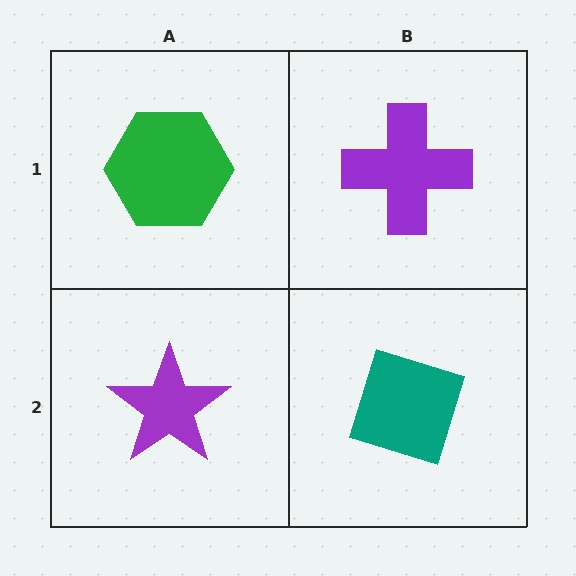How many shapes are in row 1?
2 shapes.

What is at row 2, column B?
A teal diamond.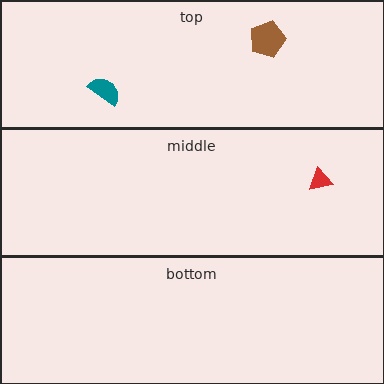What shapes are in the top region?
The brown pentagon, the teal semicircle.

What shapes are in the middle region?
The red triangle.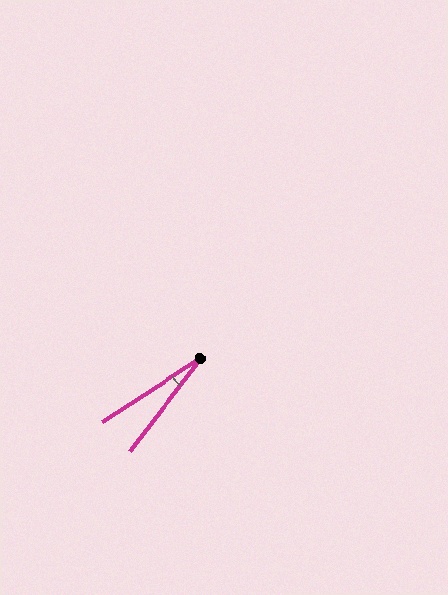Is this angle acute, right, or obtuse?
It is acute.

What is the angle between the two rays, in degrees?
Approximately 19 degrees.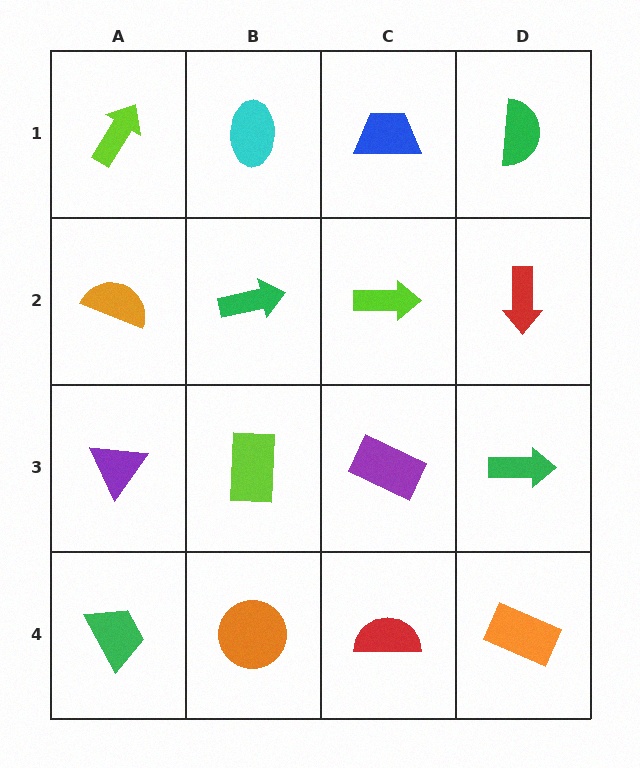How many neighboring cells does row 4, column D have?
2.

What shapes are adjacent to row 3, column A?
An orange semicircle (row 2, column A), a green trapezoid (row 4, column A), a lime rectangle (row 3, column B).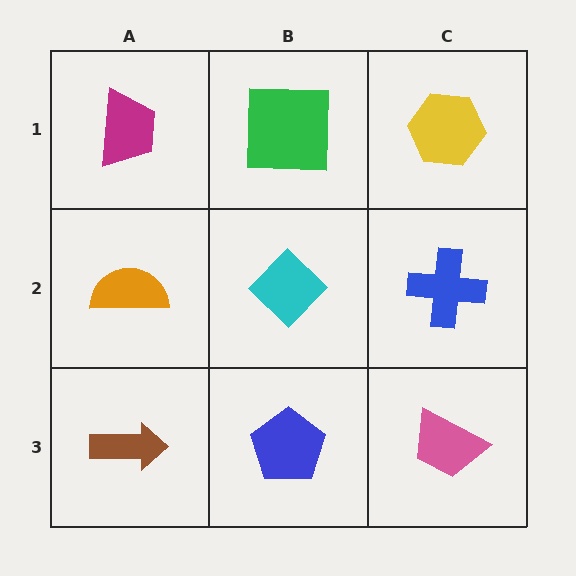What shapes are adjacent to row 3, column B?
A cyan diamond (row 2, column B), a brown arrow (row 3, column A), a pink trapezoid (row 3, column C).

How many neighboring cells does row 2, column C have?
3.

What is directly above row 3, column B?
A cyan diamond.